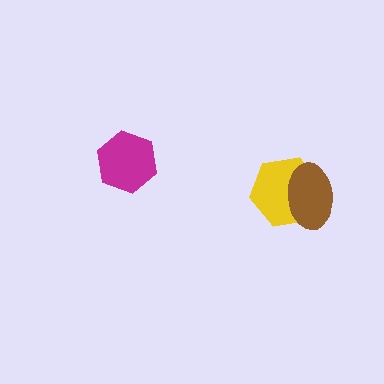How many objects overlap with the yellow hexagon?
1 object overlaps with the yellow hexagon.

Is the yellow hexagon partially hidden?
Yes, it is partially covered by another shape.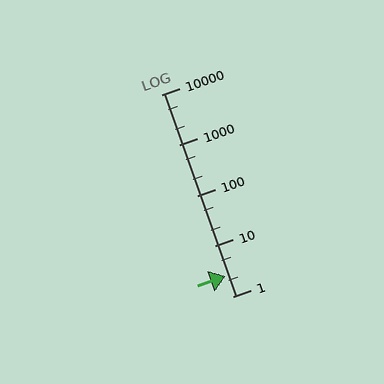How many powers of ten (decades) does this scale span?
The scale spans 4 decades, from 1 to 10000.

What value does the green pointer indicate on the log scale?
The pointer indicates approximately 2.5.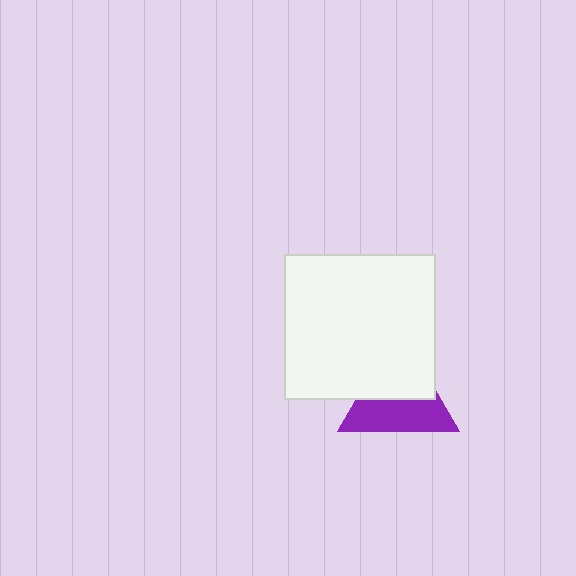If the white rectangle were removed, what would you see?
You would see the complete purple triangle.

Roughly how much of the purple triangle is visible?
About half of it is visible (roughly 52%).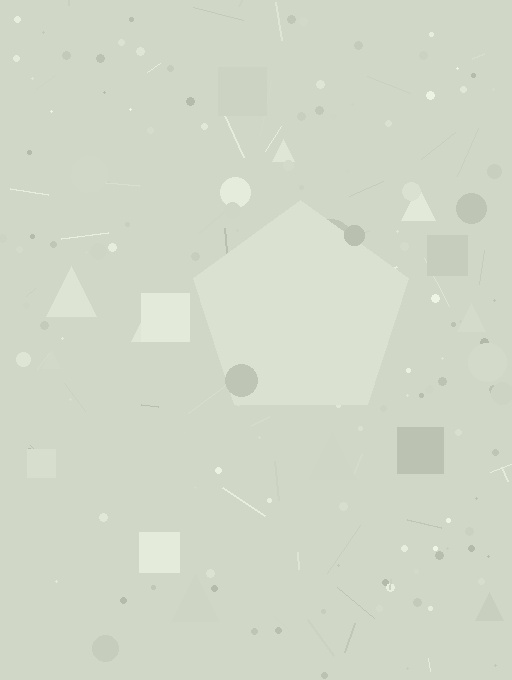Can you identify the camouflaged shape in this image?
The camouflaged shape is a pentagon.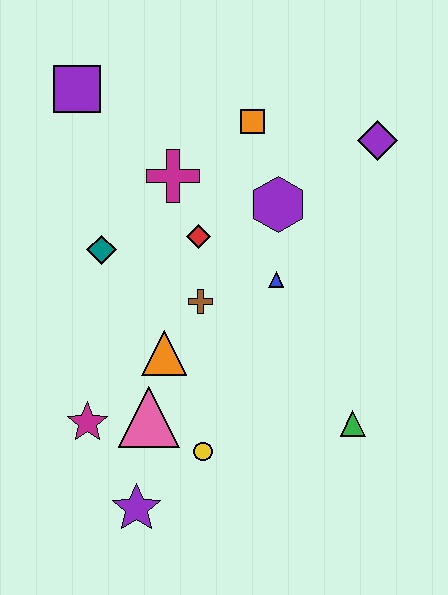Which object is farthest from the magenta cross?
The purple star is farthest from the magenta cross.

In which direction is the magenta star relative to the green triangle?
The magenta star is to the left of the green triangle.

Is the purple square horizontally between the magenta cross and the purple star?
No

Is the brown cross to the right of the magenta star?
Yes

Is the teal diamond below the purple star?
No